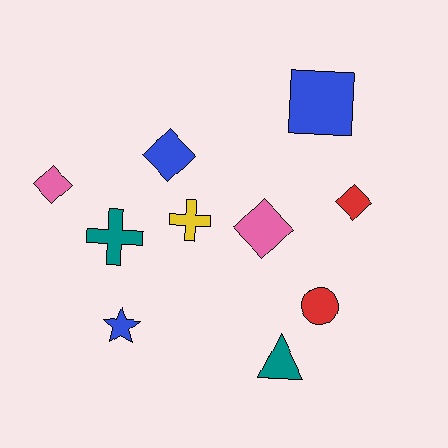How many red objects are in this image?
There are 2 red objects.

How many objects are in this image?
There are 10 objects.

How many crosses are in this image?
There are 2 crosses.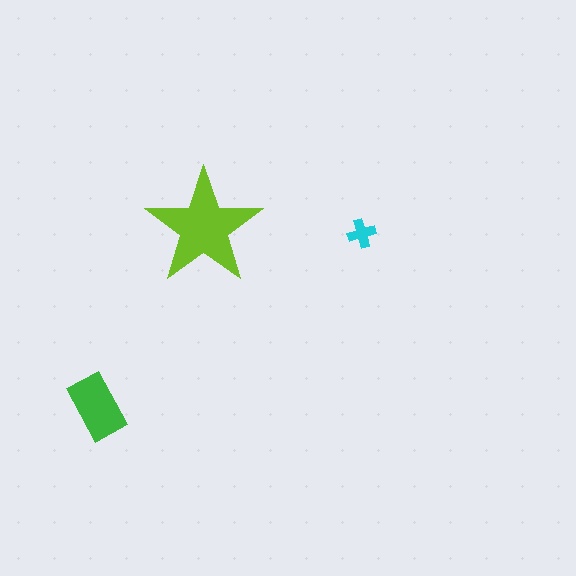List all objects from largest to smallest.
The lime star, the green rectangle, the cyan cross.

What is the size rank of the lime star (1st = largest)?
1st.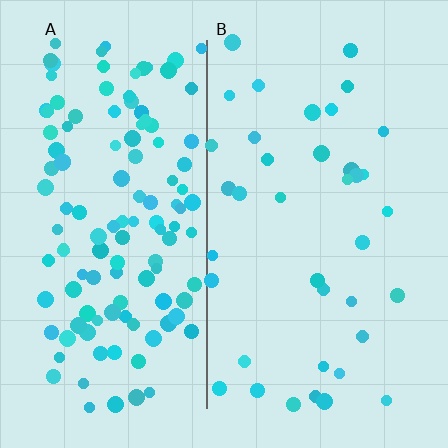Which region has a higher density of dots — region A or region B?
A (the left).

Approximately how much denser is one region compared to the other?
Approximately 3.4× — region A over region B.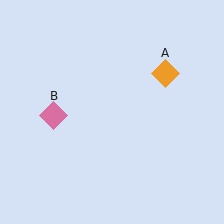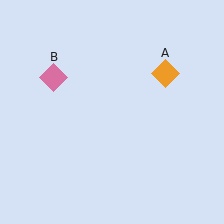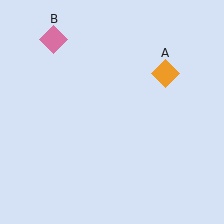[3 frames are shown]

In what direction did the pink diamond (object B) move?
The pink diamond (object B) moved up.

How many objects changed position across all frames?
1 object changed position: pink diamond (object B).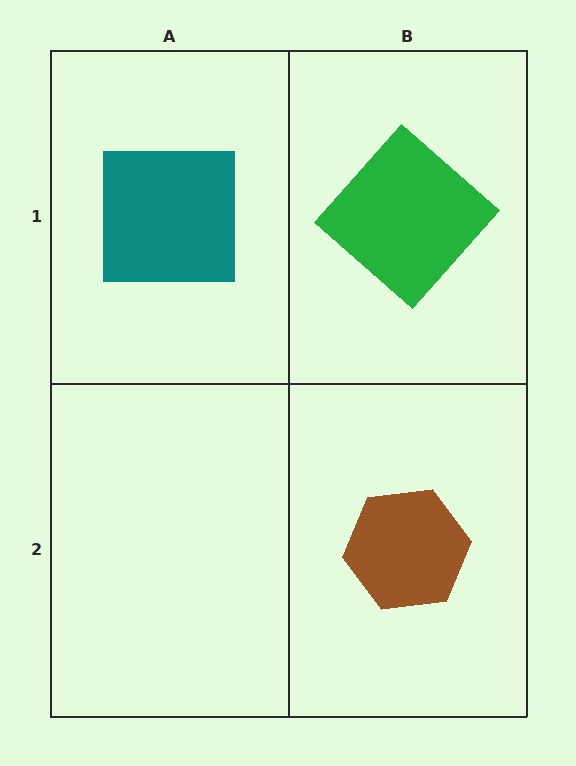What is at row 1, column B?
A green diamond.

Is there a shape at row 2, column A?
No, that cell is empty.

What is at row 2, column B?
A brown hexagon.